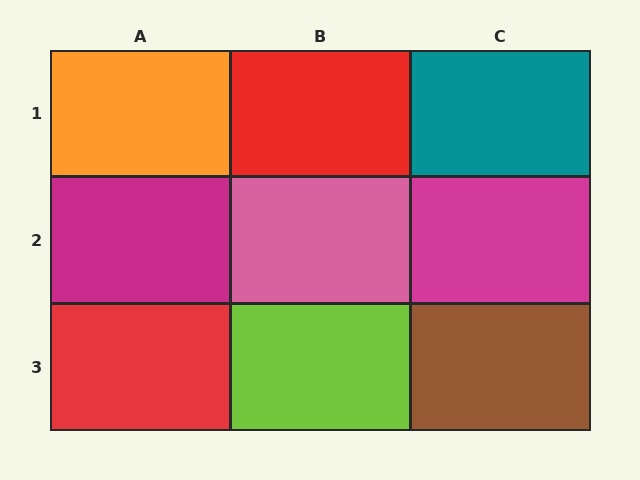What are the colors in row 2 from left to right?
Magenta, pink, magenta.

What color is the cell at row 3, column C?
Brown.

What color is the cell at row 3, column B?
Lime.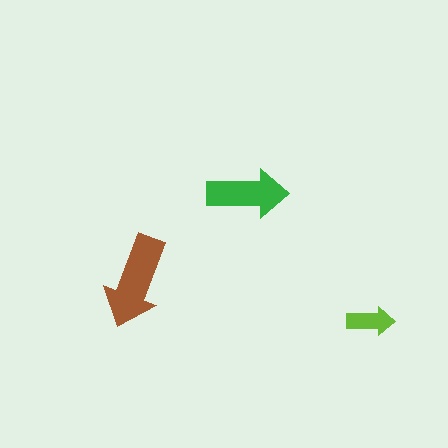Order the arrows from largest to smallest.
the brown one, the green one, the lime one.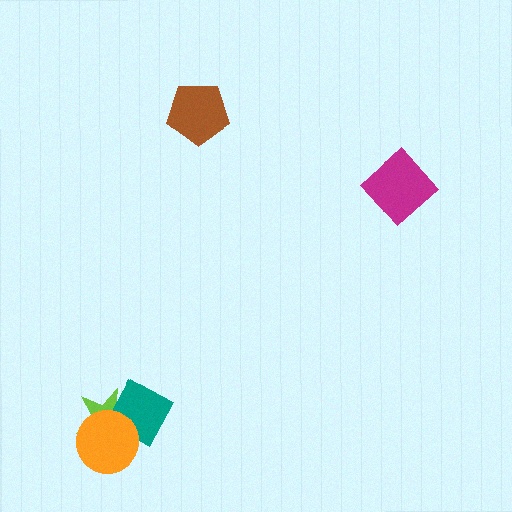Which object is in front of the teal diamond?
The orange circle is in front of the teal diamond.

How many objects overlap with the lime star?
2 objects overlap with the lime star.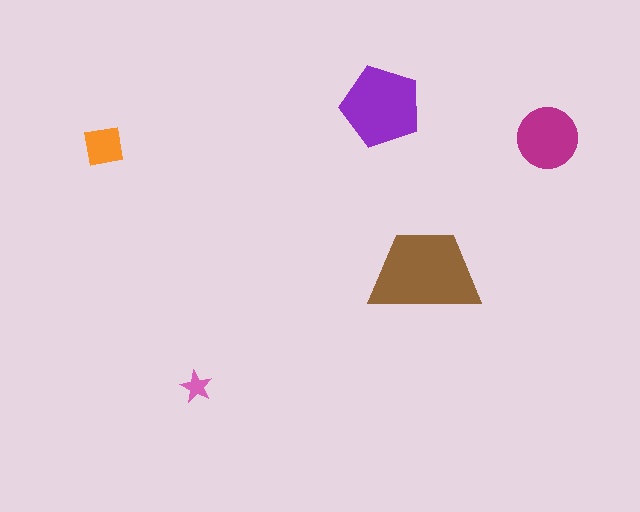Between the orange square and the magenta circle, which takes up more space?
The magenta circle.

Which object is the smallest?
The pink star.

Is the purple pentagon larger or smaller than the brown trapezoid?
Smaller.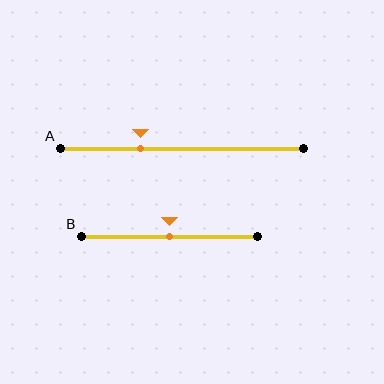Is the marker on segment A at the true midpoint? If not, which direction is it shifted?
No, the marker on segment A is shifted to the left by about 17% of the segment length.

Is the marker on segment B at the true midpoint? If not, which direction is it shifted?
Yes, the marker on segment B is at the true midpoint.